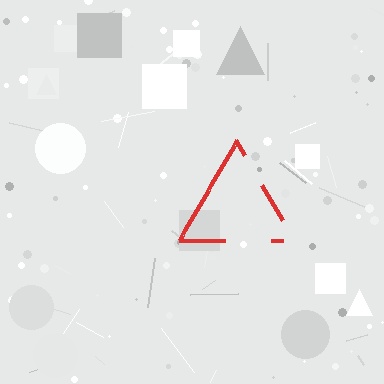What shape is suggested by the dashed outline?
The dashed outline suggests a triangle.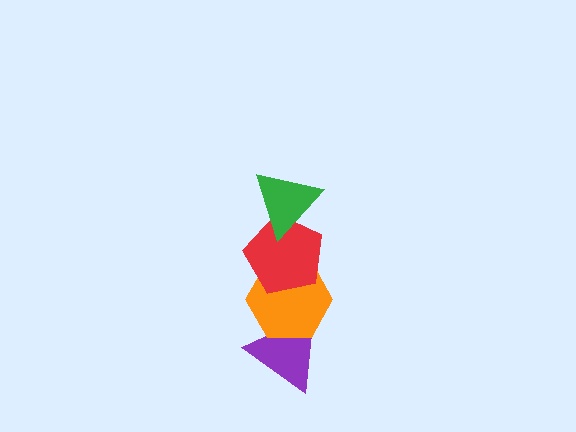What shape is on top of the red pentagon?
The green triangle is on top of the red pentagon.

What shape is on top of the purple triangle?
The orange hexagon is on top of the purple triangle.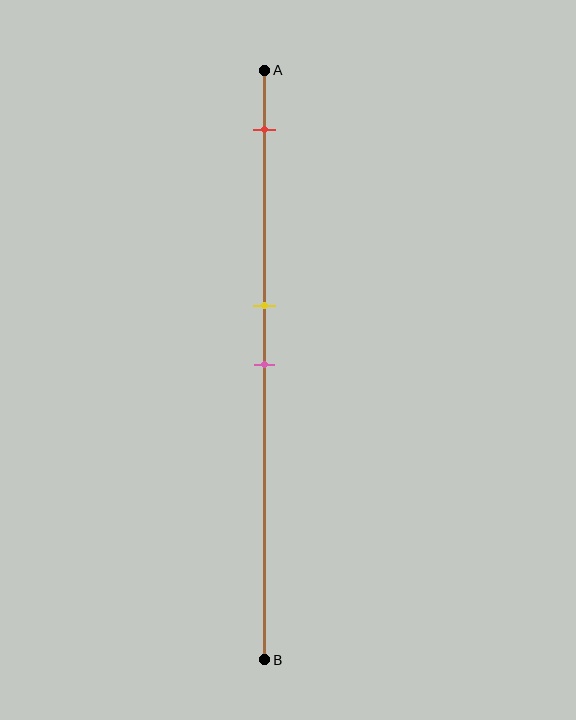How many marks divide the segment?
There are 3 marks dividing the segment.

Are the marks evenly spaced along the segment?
No, the marks are not evenly spaced.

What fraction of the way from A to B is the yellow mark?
The yellow mark is approximately 40% (0.4) of the way from A to B.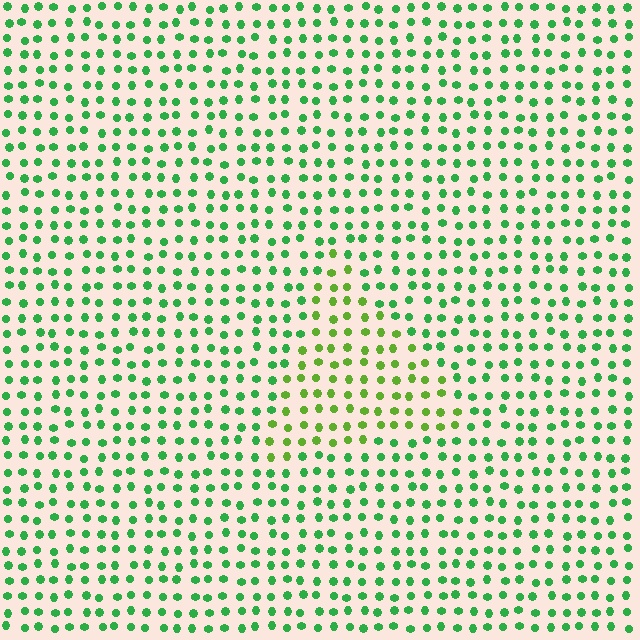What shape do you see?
I see a triangle.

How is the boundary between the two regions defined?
The boundary is defined purely by a slight shift in hue (about 35 degrees). Spacing, size, and orientation are identical on both sides.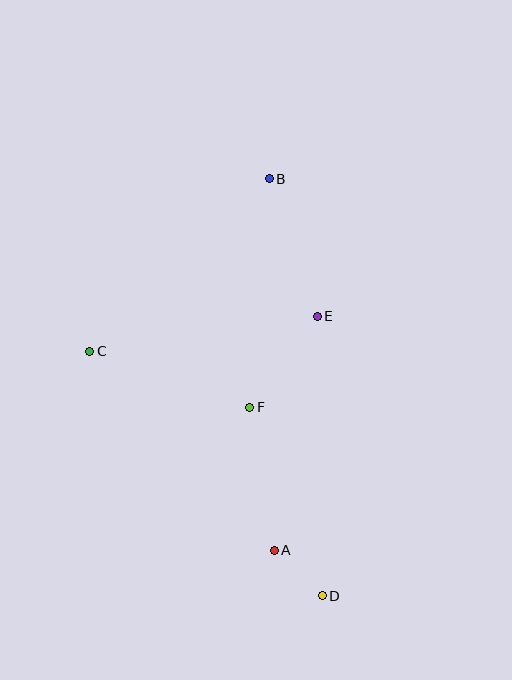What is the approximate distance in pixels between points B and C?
The distance between B and C is approximately 249 pixels.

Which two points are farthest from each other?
Points B and D are farthest from each other.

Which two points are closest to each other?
Points A and D are closest to each other.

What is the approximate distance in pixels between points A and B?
The distance between A and B is approximately 371 pixels.